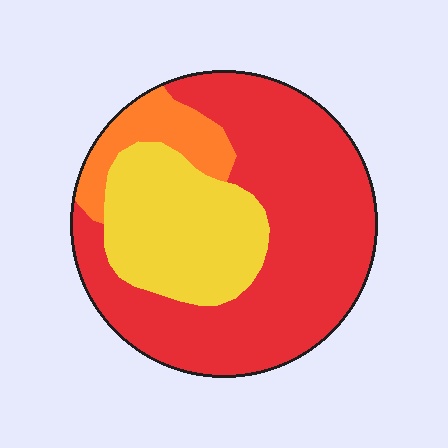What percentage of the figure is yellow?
Yellow covers 27% of the figure.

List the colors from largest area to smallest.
From largest to smallest: red, yellow, orange.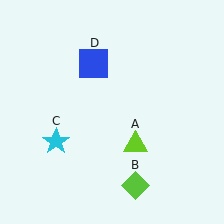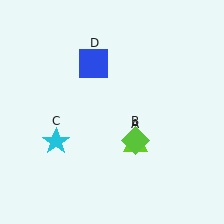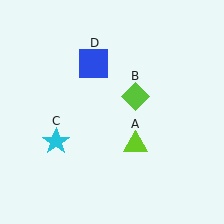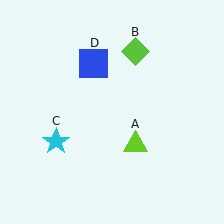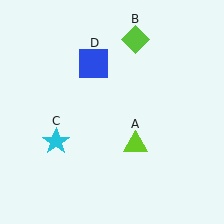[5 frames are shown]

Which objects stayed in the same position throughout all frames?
Lime triangle (object A) and cyan star (object C) and blue square (object D) remained stationary.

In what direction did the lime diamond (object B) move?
The lime diamond (object B) moved up.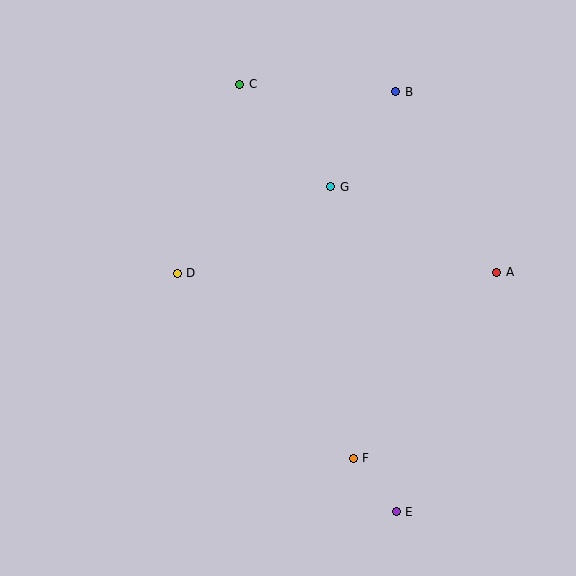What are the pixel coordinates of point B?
Point B is at (396, 92).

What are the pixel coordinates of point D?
Point D is at (177, 273).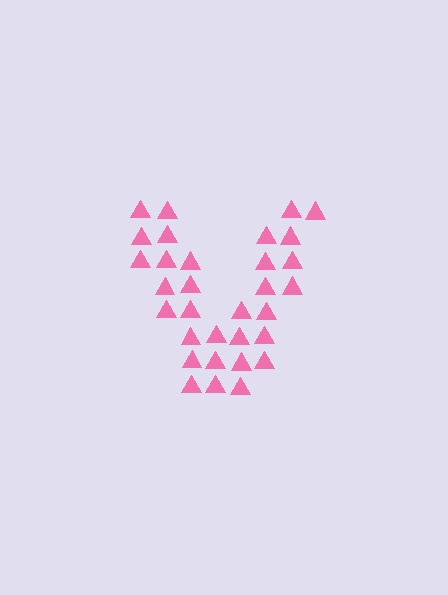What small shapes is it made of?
It is made of small triangles.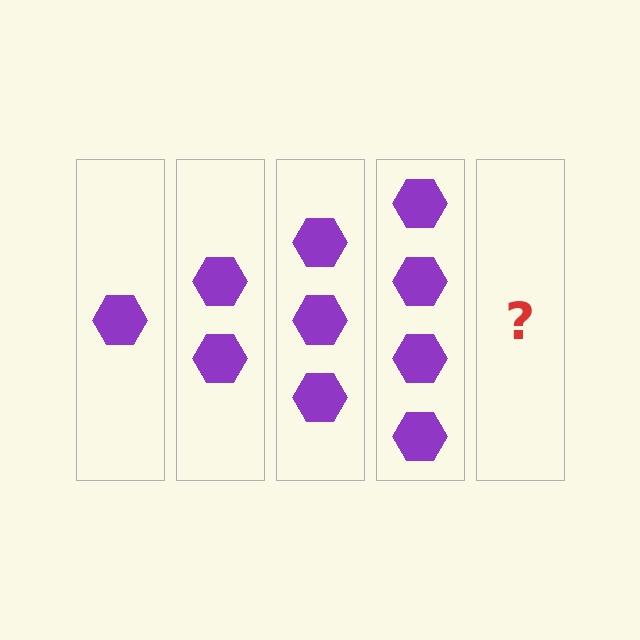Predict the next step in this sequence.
The next step is 5 hexagons.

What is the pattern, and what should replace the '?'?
The pattern is that each step adds one more hexagon. The '?' should be 5 hexagons.